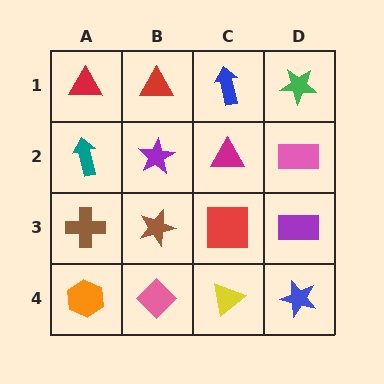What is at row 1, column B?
A red triangle.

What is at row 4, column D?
A blue star.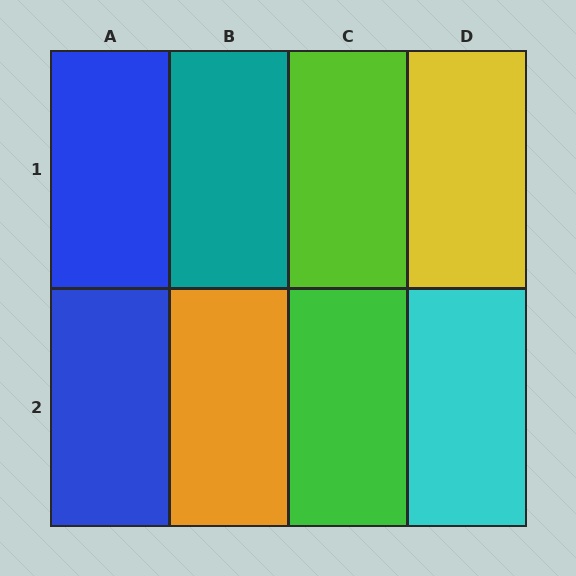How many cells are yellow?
1 cell is yellow.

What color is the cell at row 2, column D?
Cyan.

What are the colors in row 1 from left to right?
Blue, teal, lime, yellow.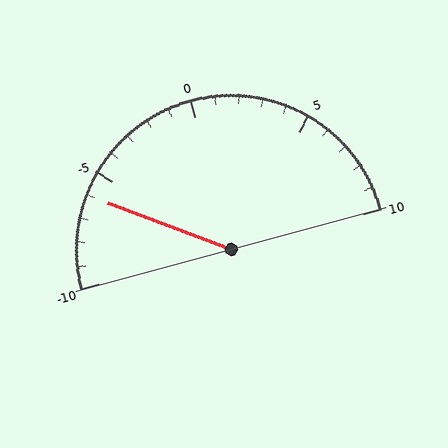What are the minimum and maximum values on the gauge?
The gauge ranges from -10 to 10.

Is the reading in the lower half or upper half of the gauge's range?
The reading is in the lower half of the range (-10 to 10).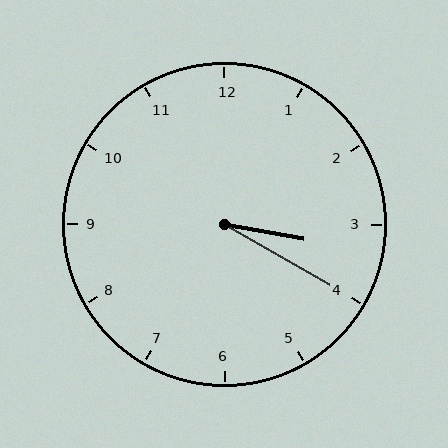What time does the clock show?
3:20.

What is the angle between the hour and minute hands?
Approximately 20 degrees.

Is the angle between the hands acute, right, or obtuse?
It is acute.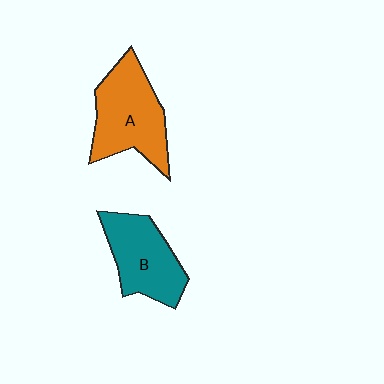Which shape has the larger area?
Shape A (orange).